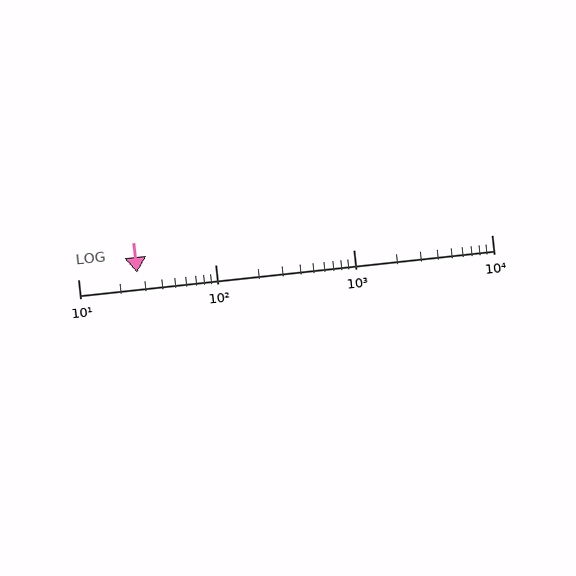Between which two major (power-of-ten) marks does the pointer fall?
The pointer is between 10 and 100.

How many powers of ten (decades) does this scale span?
The scale spans 3 decades, from 10 to 10000.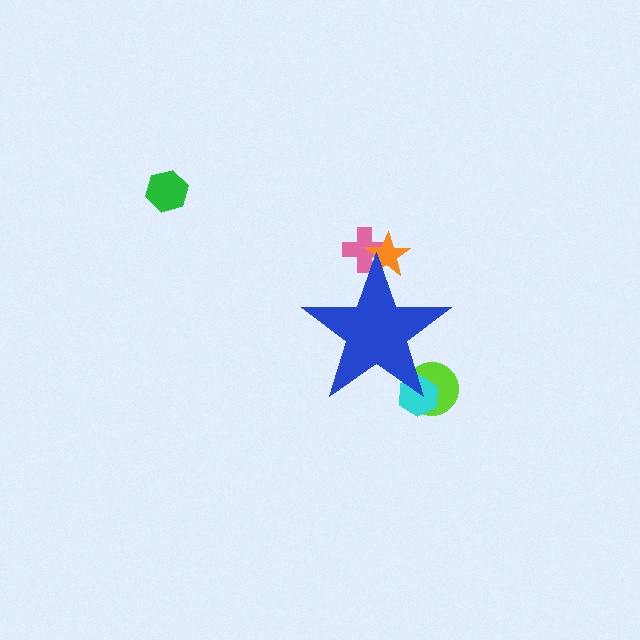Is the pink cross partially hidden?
Yes, the pink cross is partially hidden behind the blue star.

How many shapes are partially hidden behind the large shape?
4 shapes are partially hidden.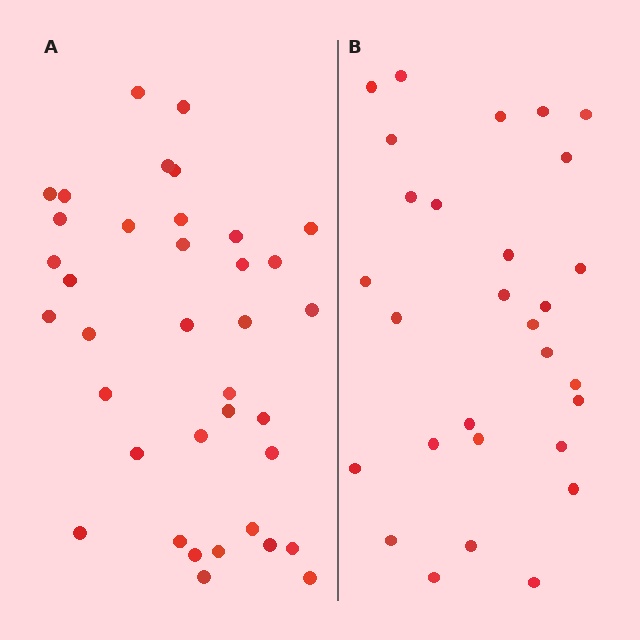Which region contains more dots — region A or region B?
Region A (the left region) has more dots.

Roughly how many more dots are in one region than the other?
Region A has roughly 8 or so more dots than region B.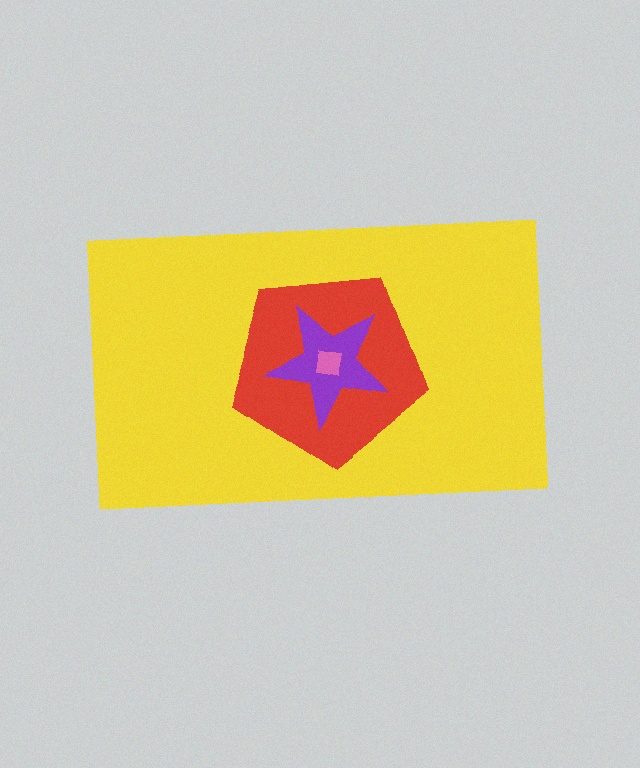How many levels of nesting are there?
4.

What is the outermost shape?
The yellow rectangle.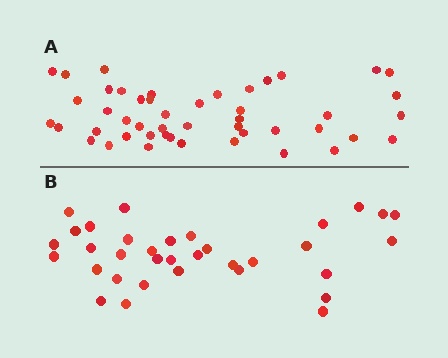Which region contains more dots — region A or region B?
Region A (the top region) has more dots.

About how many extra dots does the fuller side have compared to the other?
Region A has approximately 15 more dots than region B.